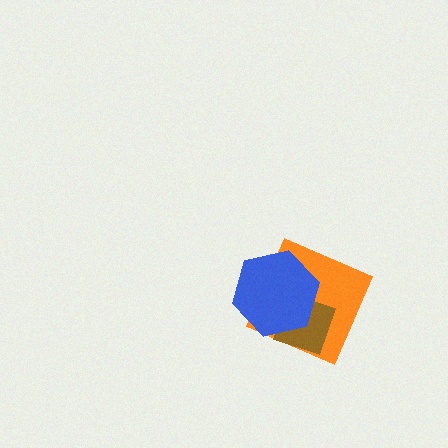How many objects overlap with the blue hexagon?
2 objects overlap with the blue hexagon.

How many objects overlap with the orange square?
2 objects overlap with the orange square.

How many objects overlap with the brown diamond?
2 objects overlap with the brown diamond.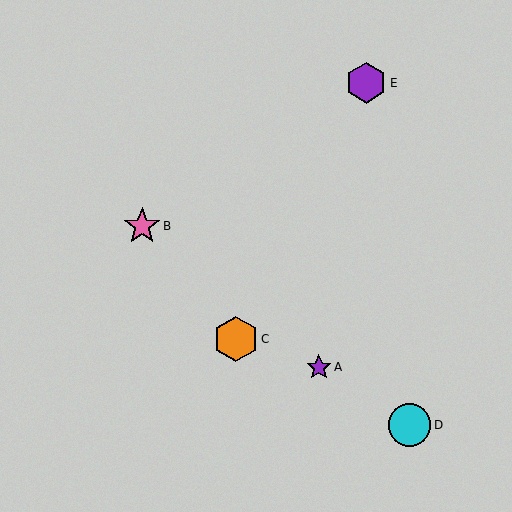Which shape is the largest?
The orange hexagon (labeled C) is the largest.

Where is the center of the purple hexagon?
The center of the purple hexagon is at (366, 83).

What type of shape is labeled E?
Shape E is a purple hexagon.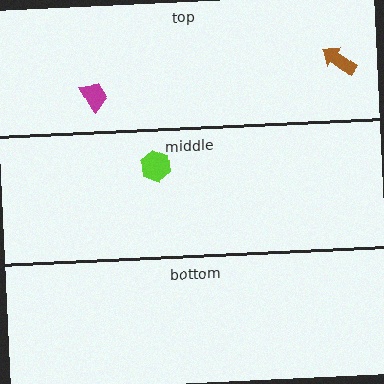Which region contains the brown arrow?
The top region.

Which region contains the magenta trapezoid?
The top region.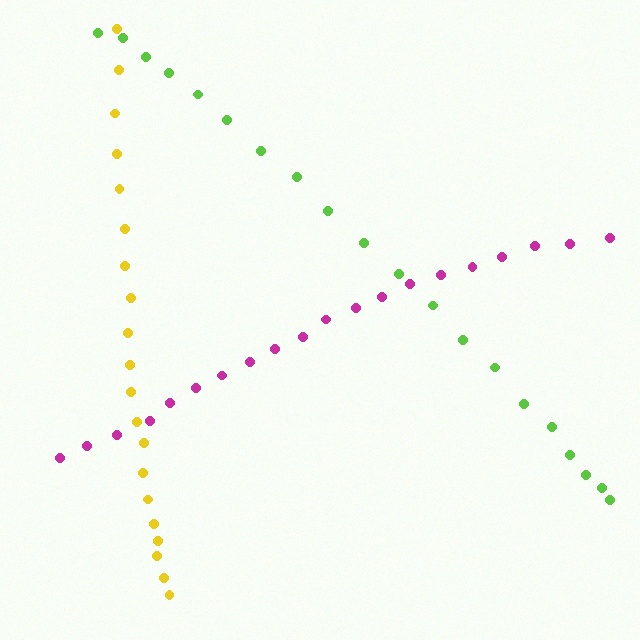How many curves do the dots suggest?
There are 3 distinct paths.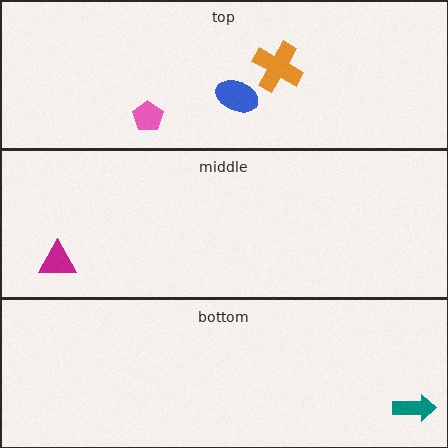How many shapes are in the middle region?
1.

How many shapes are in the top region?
3.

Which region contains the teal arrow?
The bottom region.